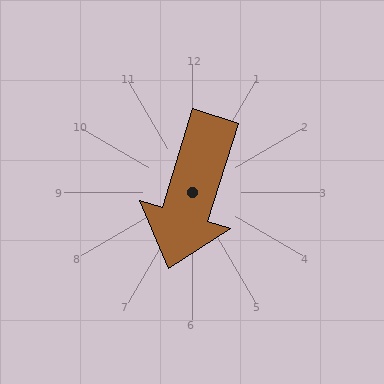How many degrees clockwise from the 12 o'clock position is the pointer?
Approximately 197 degrees.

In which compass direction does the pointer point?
South.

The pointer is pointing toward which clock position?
Roughly 7 o'clock.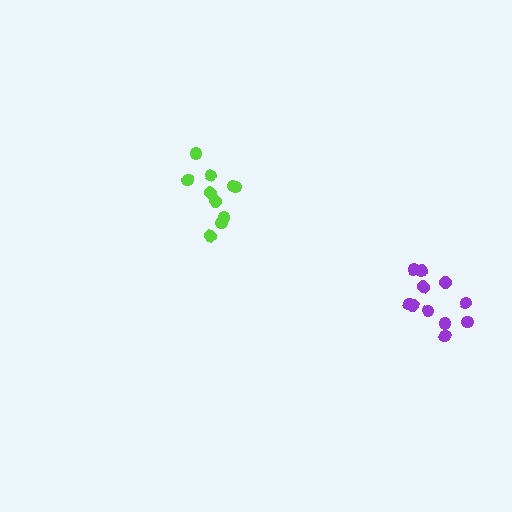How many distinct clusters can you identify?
There are 2 distinct clusters.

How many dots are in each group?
Group 1: 11 dots, Group 2: 10 dots (21 total).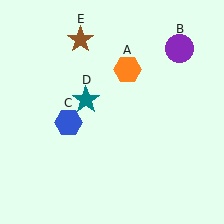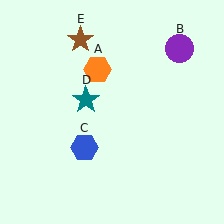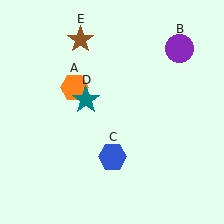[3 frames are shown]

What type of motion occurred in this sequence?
The orange hexagon (object A), blue hexagon (object C) rotated counterclockwise around the center of the scene.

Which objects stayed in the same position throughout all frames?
Purple circle (object B) and teal star (object D) and brown star (object E) remained stationary.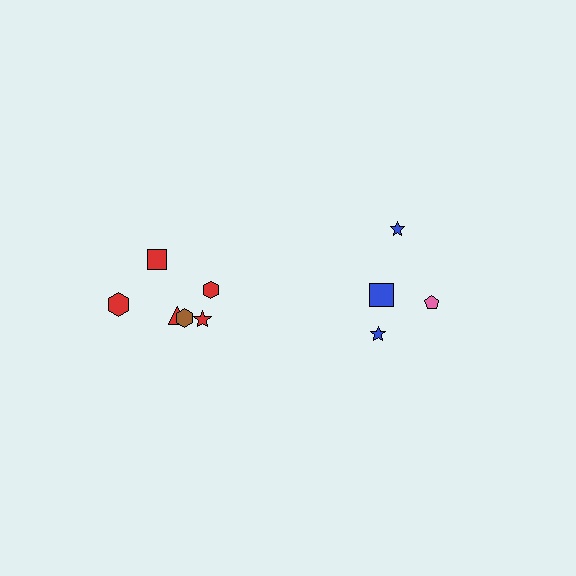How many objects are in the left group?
There are 6 objects.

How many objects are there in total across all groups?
There are 10 objects.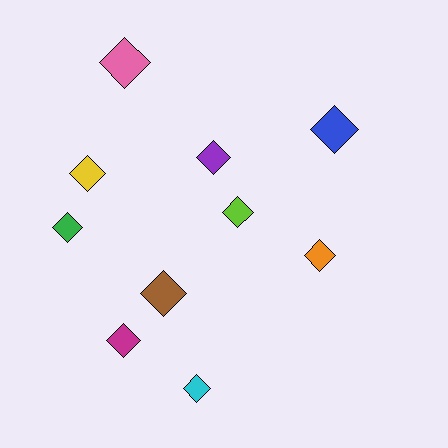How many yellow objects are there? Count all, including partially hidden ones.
There is 1 yellow object.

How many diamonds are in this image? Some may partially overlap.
There are 10 diamonds.